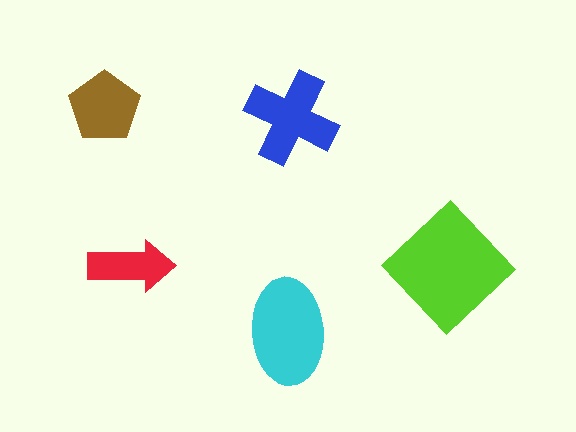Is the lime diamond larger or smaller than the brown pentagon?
Larger.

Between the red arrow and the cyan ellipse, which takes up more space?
The cyan ellipse.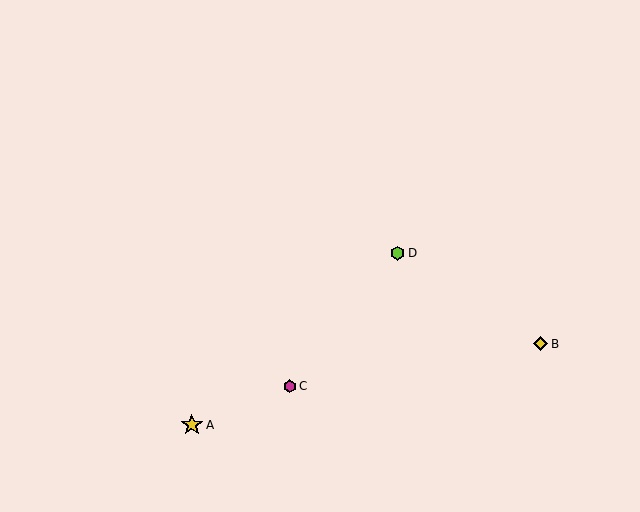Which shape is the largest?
The yellow star (labeled A) is the largest.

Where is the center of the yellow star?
The center of the yellow star is at (192, 425).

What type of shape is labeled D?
Shape D is a lime hexagon.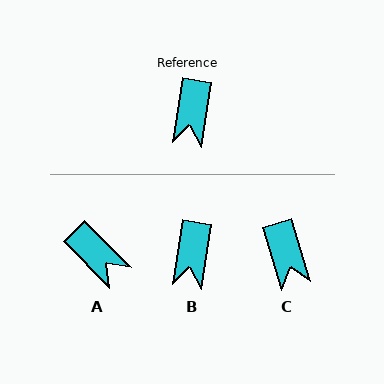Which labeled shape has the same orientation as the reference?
B.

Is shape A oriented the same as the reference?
No, it is off by about 53 degrees.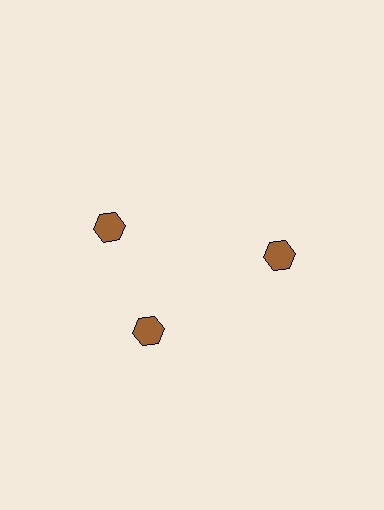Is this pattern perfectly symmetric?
No. The 3 brown hexagons are arranged in a ring, but one element near the 11 o'clock position is rotated out of alignment along the ring, breaking the 3-fold rotational symmetry.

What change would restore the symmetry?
The symmetry would be restored by rotating it back into even spacing with its neighbors so that all 3 hexagons sit at equal angles and equal distance from the center.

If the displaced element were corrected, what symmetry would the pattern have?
It would have 3-fold rotational symmetry — the pattern would map onto itself every 120 degrees.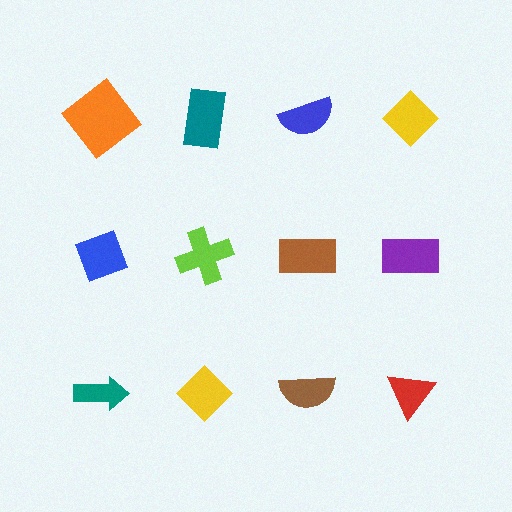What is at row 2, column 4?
A purple rectangle.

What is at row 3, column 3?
A brown semicircle.